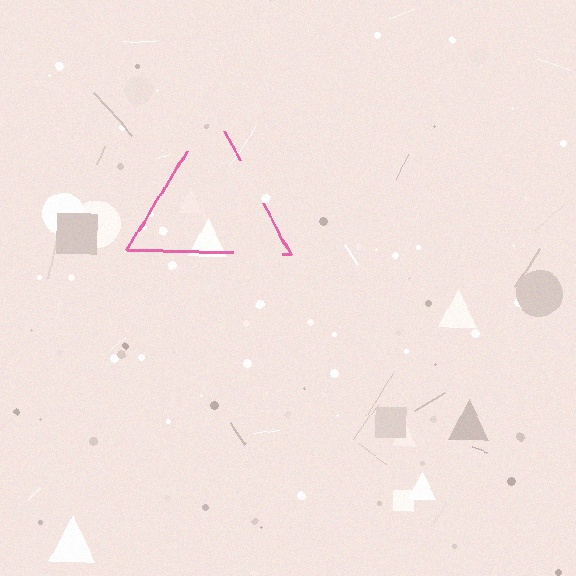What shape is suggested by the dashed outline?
The dashed outline suggests a triangle.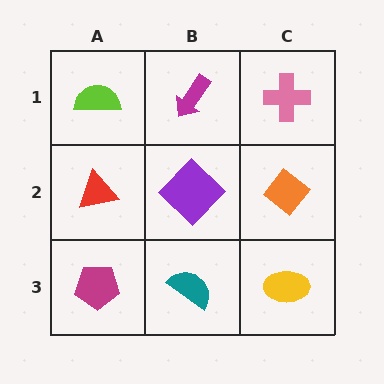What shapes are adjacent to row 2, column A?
A lime semicircle (row 1, column A), a magenta pentagon (row 3, column A), a purple diamond (row 2, column B).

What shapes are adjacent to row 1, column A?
A red triangle (row 2, column A), a magenta arrow (row 1, column B).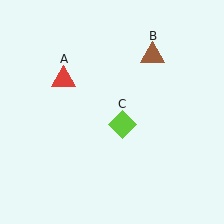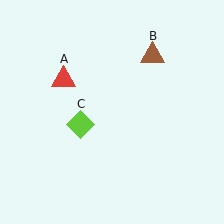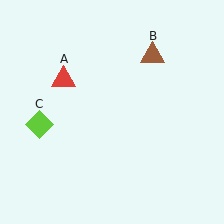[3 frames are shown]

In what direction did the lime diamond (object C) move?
The lime diamond (object C) moved left.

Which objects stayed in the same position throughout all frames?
Red triangle (object A) and brown triangle (object B) remained stationary.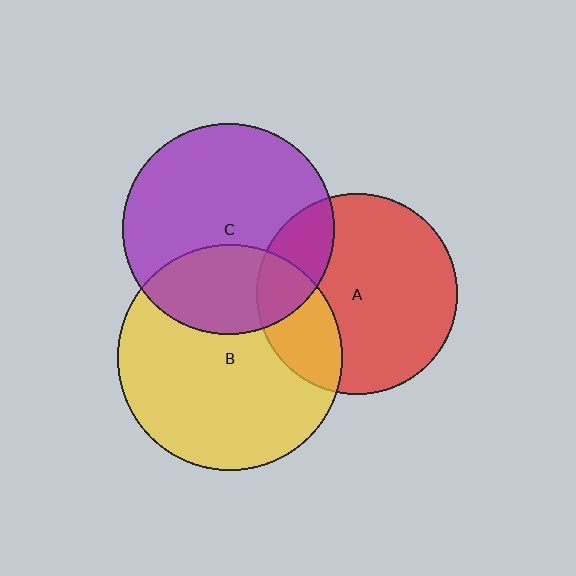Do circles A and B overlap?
Yes.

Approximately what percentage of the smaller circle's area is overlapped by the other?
Approximately 25%.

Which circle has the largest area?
Circle B (yellow).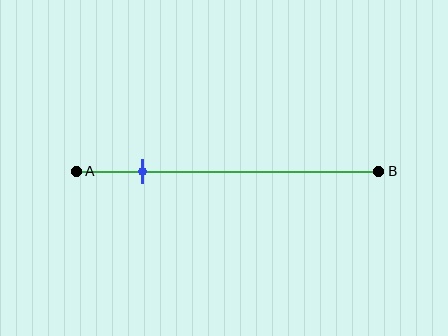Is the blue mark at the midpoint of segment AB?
No, the mark is at about 20% from A, not at the 50% midpoint.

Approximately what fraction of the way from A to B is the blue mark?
The blue mark is approximately 20% of the way from A to B.